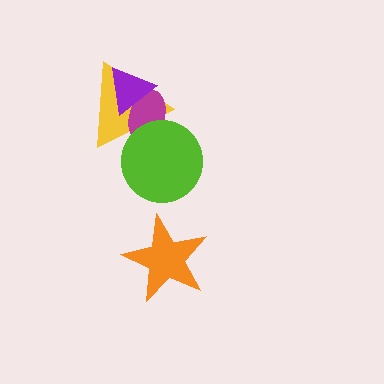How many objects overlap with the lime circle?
2 objects overlap with the lime circle.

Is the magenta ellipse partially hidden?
Yes, it is partially covered by another shape.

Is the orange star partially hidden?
No, no other shape covers it.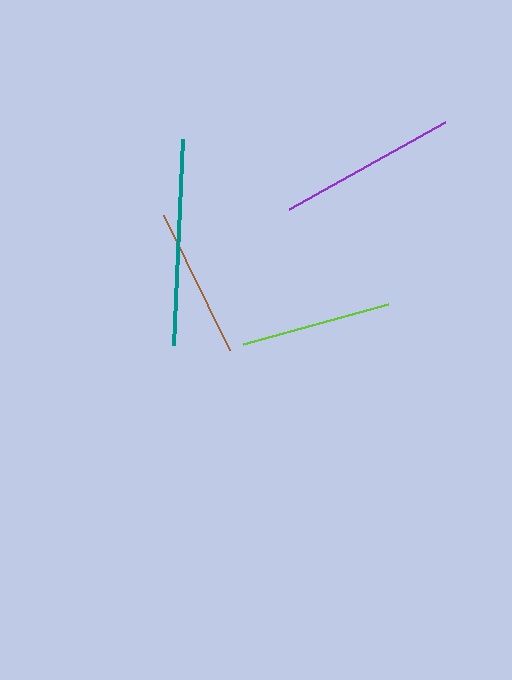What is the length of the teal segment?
The teal segment is approximately 206 pixels long.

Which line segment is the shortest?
The brown line is the shortest at approximately 150 pixels.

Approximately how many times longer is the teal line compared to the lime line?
The teal line is approximately 1.4 times the length of the lime line.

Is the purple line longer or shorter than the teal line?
The teal line is longer than the purple line.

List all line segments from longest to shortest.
From longest to shortest: teal, purple, lime, brown.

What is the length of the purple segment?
The purple segment is approximately 178 pixels long.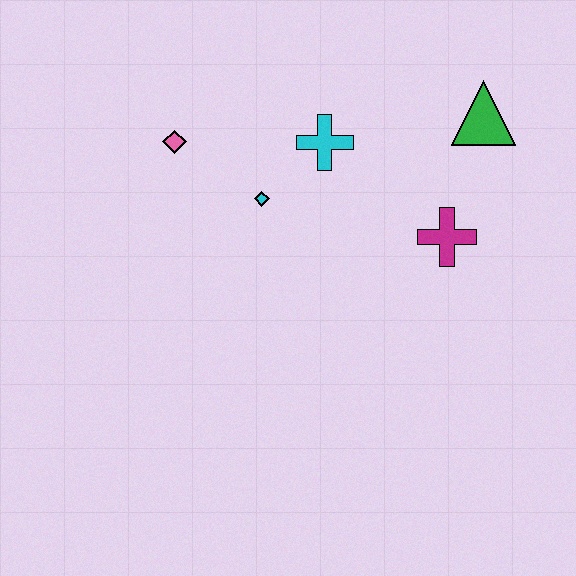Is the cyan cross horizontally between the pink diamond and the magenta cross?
Yes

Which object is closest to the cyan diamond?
The cyan cross is closest to the cyan diamond.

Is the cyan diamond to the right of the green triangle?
No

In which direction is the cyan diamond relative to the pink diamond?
The cyan diamond is to the right of the pink diamond.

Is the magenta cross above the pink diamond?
No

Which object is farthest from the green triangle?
The pink diamond is farthest from the green triangle.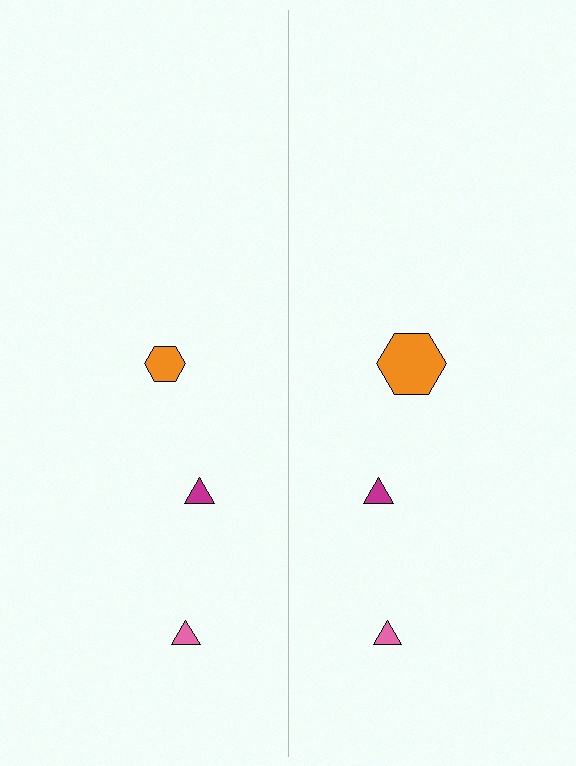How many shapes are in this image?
There are 6 shapes in this image.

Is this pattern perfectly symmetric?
No, the pattern is not perfectly symmetric. The orange hexagon on the right side has a different size than its mirror counterpart.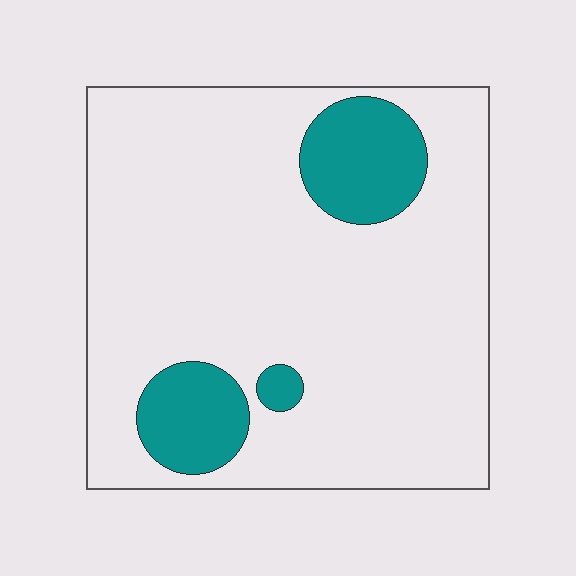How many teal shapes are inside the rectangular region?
3.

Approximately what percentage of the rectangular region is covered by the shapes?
Approximately 15%.